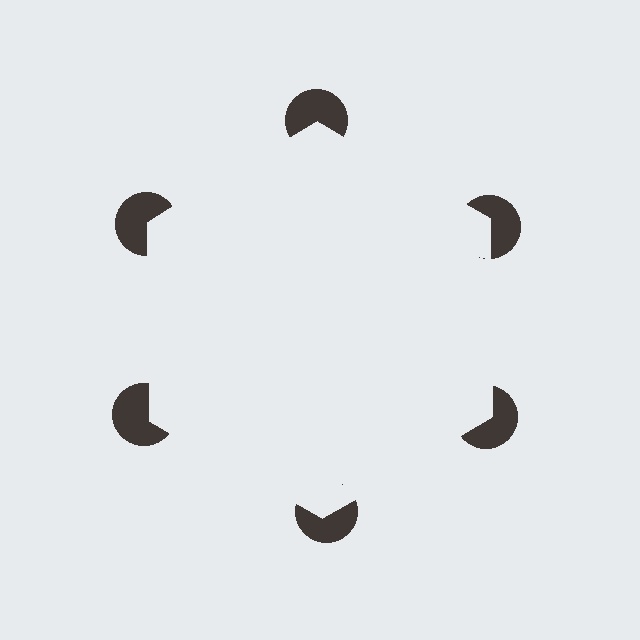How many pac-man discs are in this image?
There are 6 — one at each vertex of the illusory hexagon.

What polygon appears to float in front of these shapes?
An illusory hexagon — its edges are inferred from the aligned wedge cuts in the pac-man discs, not physically drawn.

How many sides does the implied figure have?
6 sides.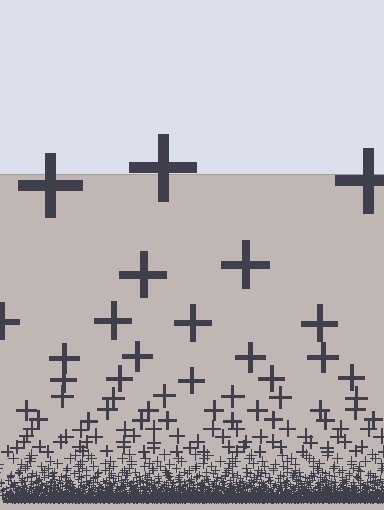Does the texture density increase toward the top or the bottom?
Density increases toward the bottom.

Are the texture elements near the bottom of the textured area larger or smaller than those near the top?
Smaller. The gradient is inverted — elements near the bottom are smaller and denser.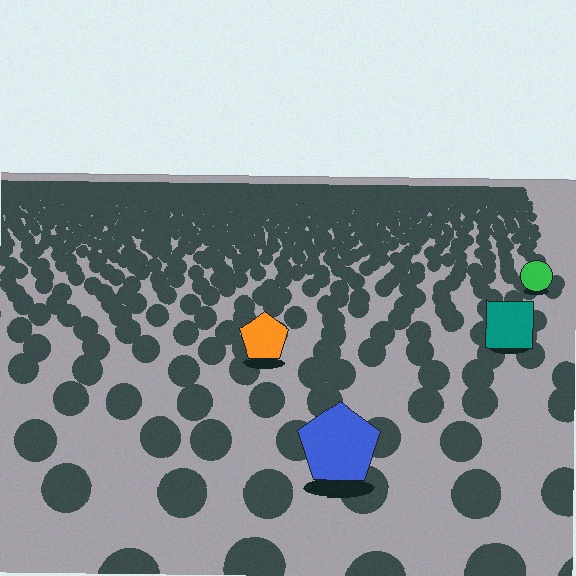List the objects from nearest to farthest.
From nearest to farthest: the blue pentagon, the orange pentagon, the teal square, the green circle.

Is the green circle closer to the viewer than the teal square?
No. The teal square is closer — you can tell from the texture gradient: the ground texture is coarser near it.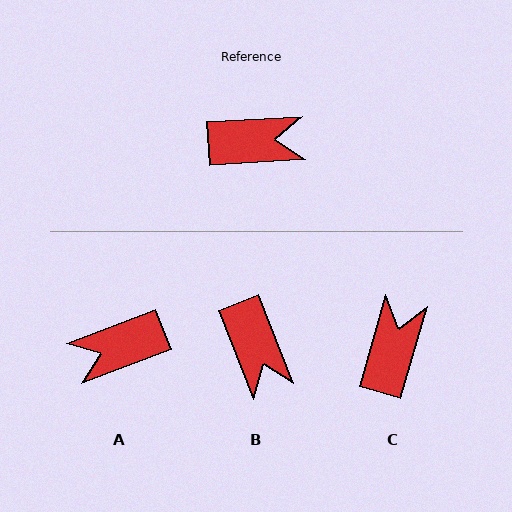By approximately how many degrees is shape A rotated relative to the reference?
Approximately 163 degrees clockwise.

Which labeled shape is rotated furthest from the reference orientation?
A, about 163 degrees away.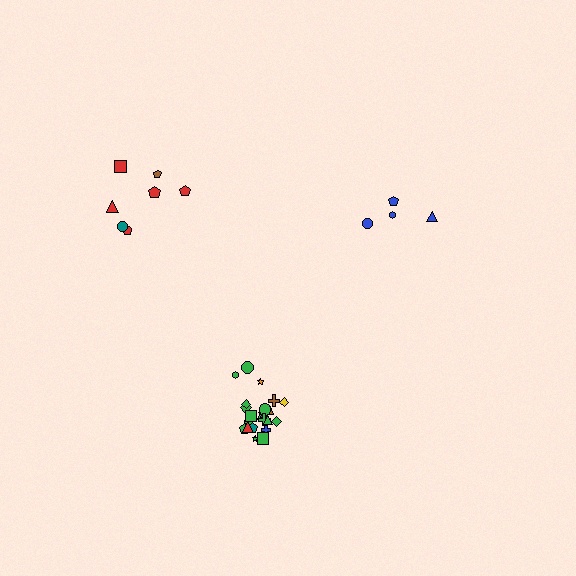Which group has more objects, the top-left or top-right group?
The top-left group.